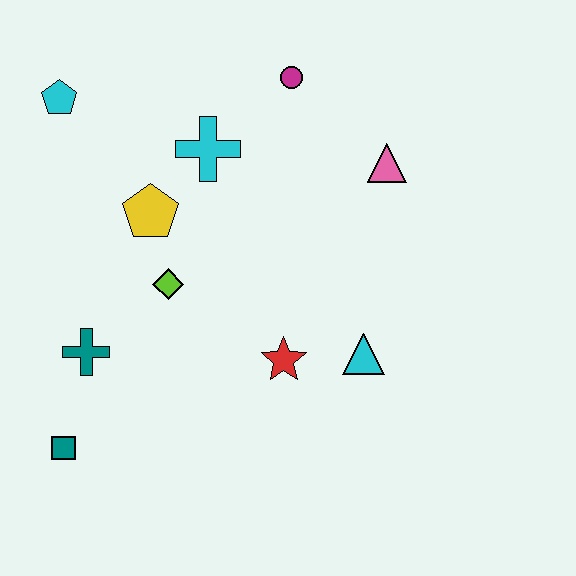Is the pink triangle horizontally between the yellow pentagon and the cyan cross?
No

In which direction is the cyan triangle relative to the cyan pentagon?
The cyan triangle is to the right of the cyan pentagon.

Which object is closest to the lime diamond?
The yellow pentagon is closest to the lime diamond.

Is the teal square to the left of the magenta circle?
Yes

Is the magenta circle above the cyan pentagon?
Yes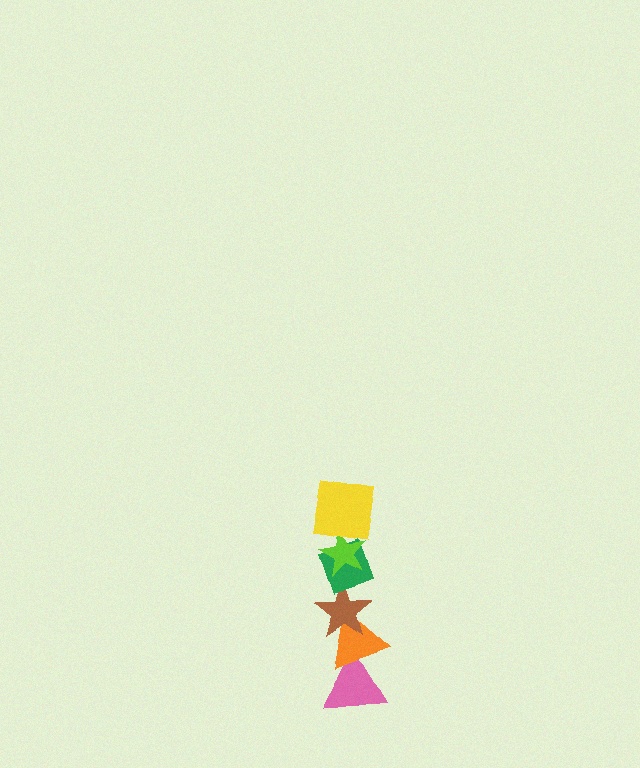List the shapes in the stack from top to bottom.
From top to bottom: the yellow square, the lime star, the green diamond, the brown star, the orange triangle, the pink triangle.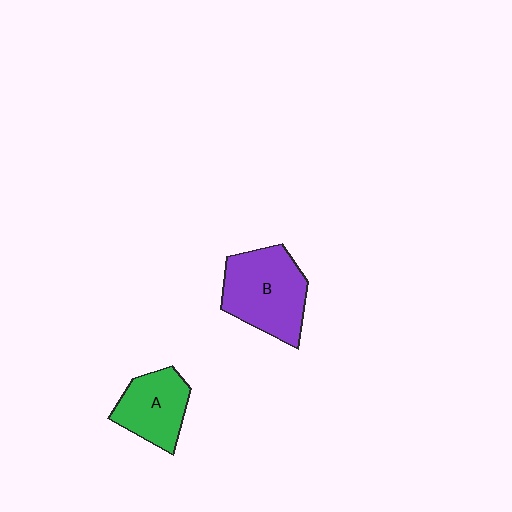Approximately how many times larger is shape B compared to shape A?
Approximately 1.4 times.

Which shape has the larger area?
Shape B (purple).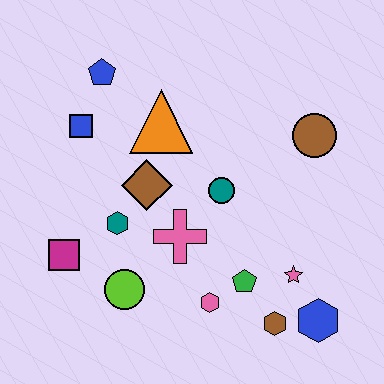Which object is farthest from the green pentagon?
The blue pentagon is farthest from the green pentagon.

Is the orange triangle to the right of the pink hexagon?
No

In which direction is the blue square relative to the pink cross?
The blue square is above the pink cross.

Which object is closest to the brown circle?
The teal circle is closest to the brown circle.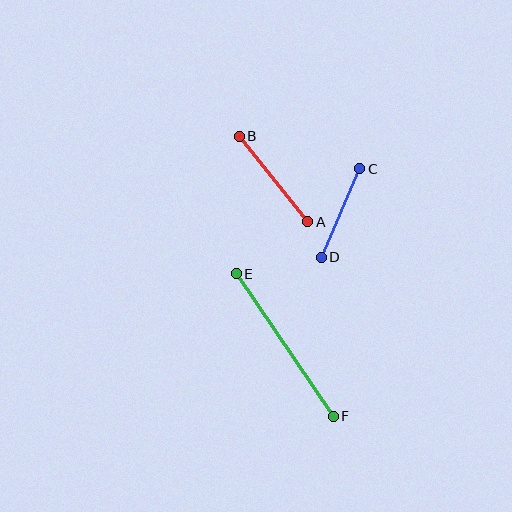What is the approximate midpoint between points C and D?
The midpoint is at approximately (341, 213) pixels.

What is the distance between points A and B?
The distance is approximately 109 pixels.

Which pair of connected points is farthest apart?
Points E and F are farthest apart.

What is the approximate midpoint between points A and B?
The midpoint is at approximately (273, 179) pixels.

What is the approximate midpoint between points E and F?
The midpoint is at approximately (285, 345) pixels.